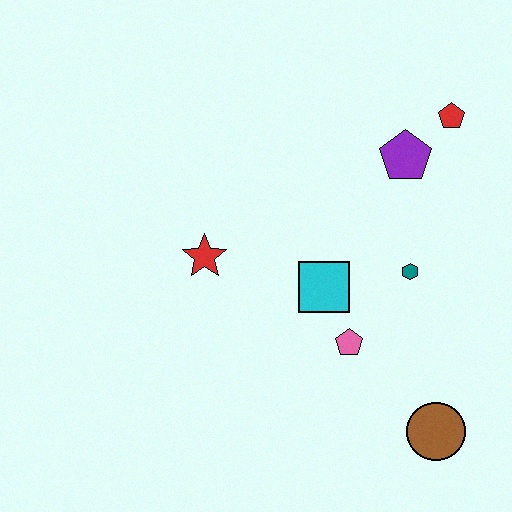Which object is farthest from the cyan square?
The red pentagon is farthest from the cyan square.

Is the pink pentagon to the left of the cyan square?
No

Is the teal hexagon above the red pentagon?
No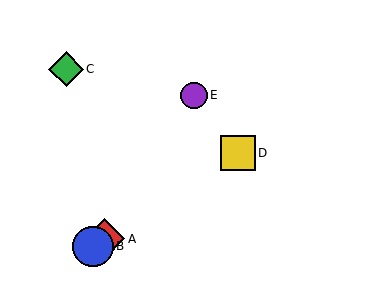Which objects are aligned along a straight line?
Objects A, B, D are aligned along a straight line.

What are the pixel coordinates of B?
Object B is at (93, 246).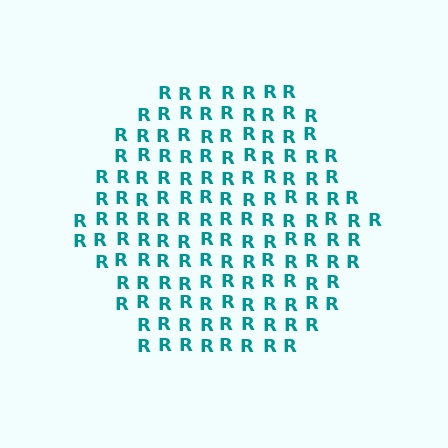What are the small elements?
The small elements are letter R's.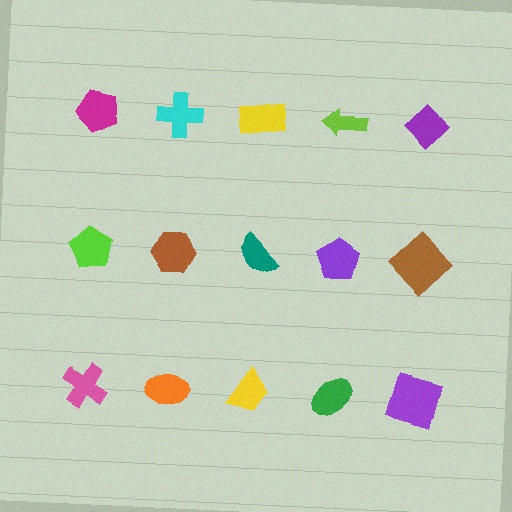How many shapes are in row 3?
5 shapes.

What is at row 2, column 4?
A purple pentagon.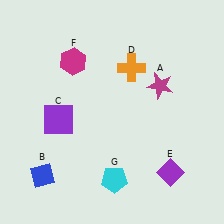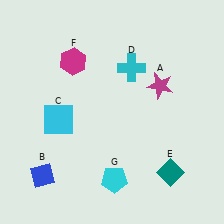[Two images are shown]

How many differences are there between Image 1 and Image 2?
There are 3 differences between the two images.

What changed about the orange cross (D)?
In Image 1, D is orange. In Image 2, it changed to cyan.